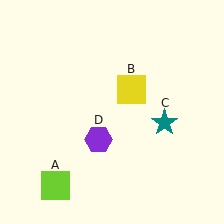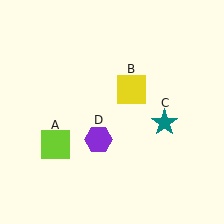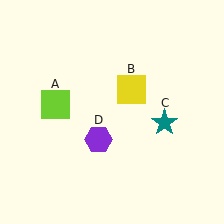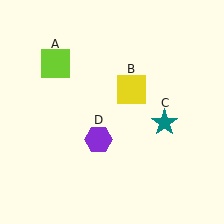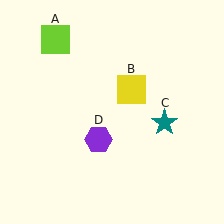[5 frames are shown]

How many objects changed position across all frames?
1 object changed position: lime square (object A).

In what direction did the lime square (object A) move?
The lime square (object A) moved up.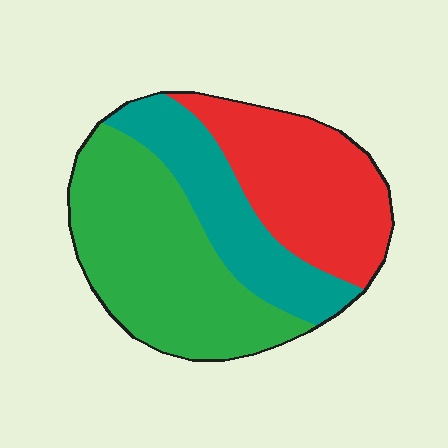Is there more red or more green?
Green.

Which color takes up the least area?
Teal, at roughly 25%.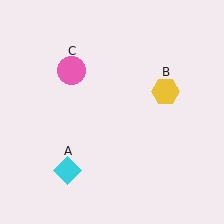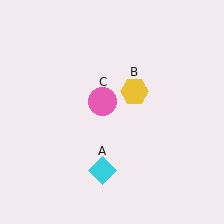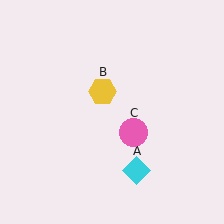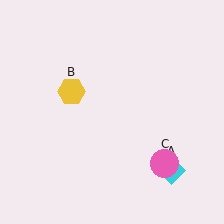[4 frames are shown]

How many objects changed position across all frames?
3 objects changed position: cyan diamond (object A), yellow hexagon (object B), pink circle (object C).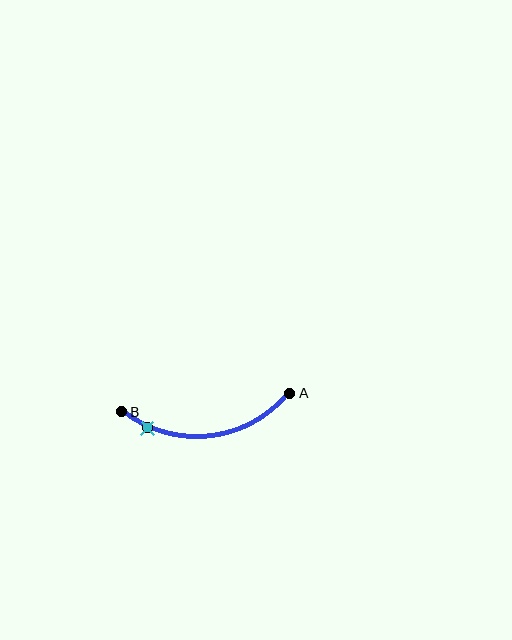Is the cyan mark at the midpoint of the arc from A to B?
No. The cyan mark lies on the arc but is closer to endpoint B. The arc midpoint would be at the point on the curve equidistant along the arc from both A and B.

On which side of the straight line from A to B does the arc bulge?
The arc bulges below the straight line connecting A and B.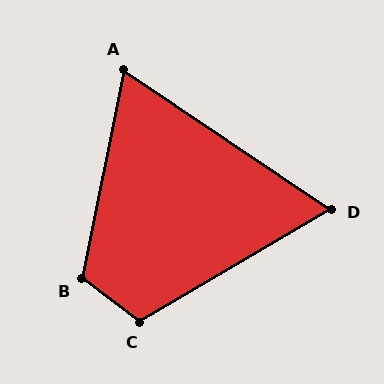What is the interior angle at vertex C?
Approximately 113 degrees (obtuse).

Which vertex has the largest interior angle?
B, at approximately 115 degrees.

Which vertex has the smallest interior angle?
D, at approximately 65 degrees.